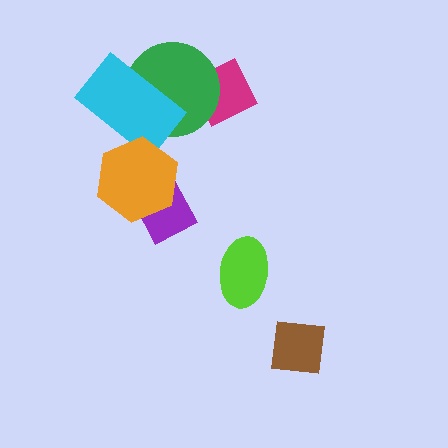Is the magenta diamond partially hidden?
Yes, it is partially covered by another shape.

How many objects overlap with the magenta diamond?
1 object overlaps with the magenta diamond.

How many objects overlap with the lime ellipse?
0 objects overlap with the lime ellipse.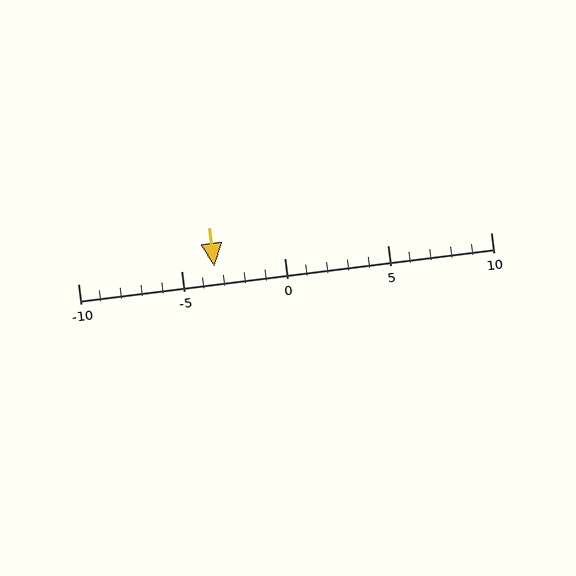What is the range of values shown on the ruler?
The ruler shows values from -10 to 10.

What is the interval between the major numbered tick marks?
The major tick marks are spaced 5 units apart.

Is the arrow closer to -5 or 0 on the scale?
The arrow is closer to -5.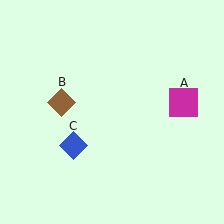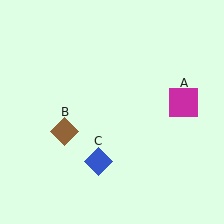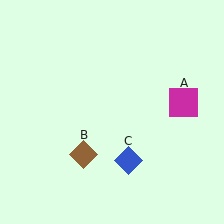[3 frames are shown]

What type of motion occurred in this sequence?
The brown diamond (object B), blue diamond (object C) rotated counterclockwise around the center of the scene.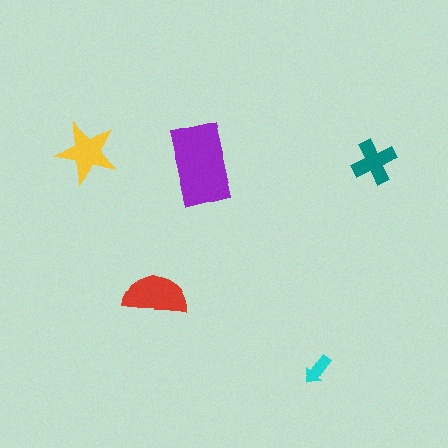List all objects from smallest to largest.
The cyan arrow, the teal cross, the yellow star, the red semicircle, the purple rectangle.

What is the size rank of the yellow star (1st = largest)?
3rd.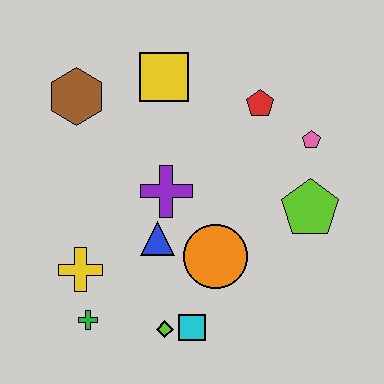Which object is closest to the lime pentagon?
The pink pentagon is closest to the lime pentagon.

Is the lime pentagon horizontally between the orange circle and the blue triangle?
No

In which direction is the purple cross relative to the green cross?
The purple cross is above the green cross.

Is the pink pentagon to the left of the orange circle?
No